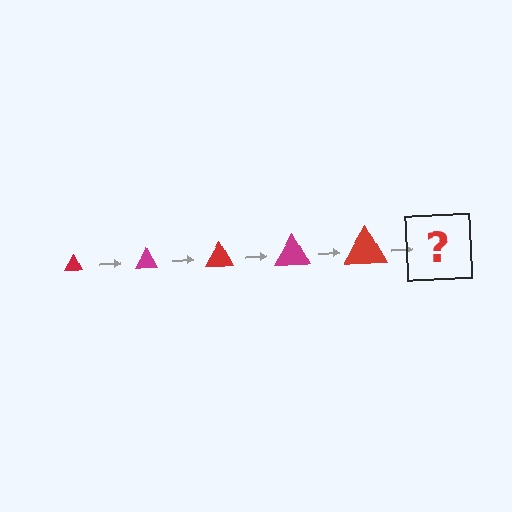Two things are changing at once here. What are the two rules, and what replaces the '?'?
The two rules are that the triangle grows larger each step and the color cycles through red and magenta. The '?' should be a magenta triangle, larger than the previous one.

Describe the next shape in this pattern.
It should be a magenta triangle, larger than the previous one.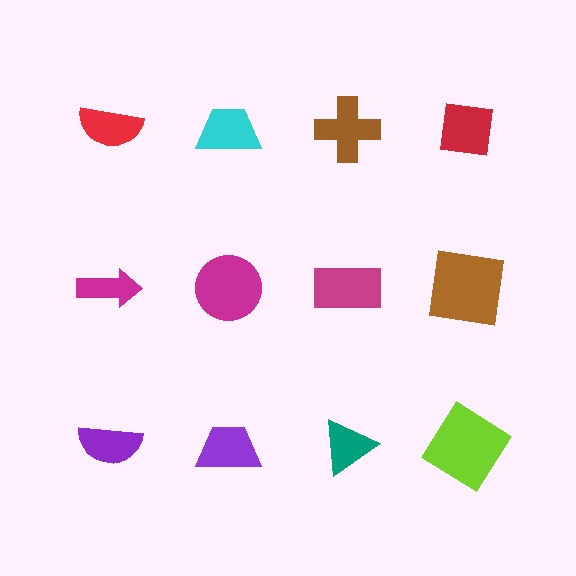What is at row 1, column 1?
A red semicircle.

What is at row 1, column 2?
A cyan trapezoid.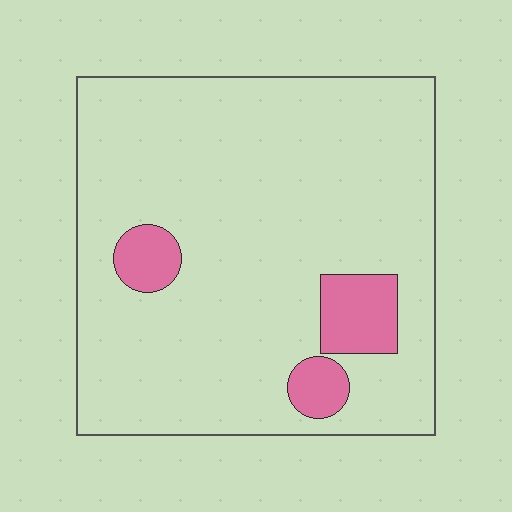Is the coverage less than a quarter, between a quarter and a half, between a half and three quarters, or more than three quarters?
Less than a quarter.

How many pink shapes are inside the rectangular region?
3.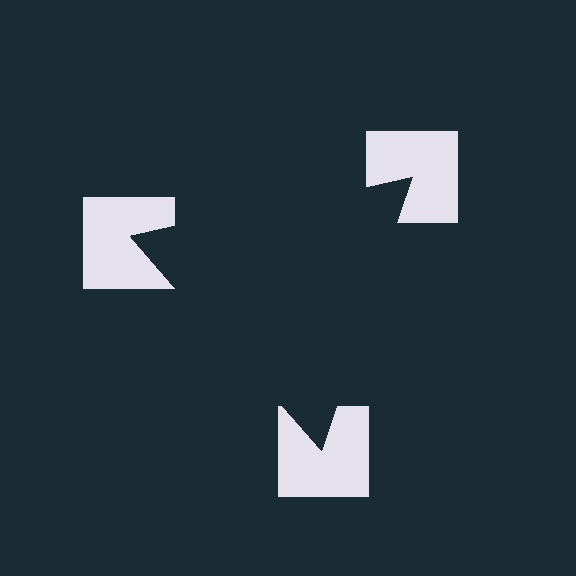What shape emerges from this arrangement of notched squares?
An illusory triangle — its edges are inferred from the aligned wedge cuts in the notched squares, not physically drawn.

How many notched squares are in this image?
There are 3 — one at each vertex of the illusory triangle.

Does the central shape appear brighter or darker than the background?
It typically appears slightly darker than the background, even though no actual brightness change is drawn.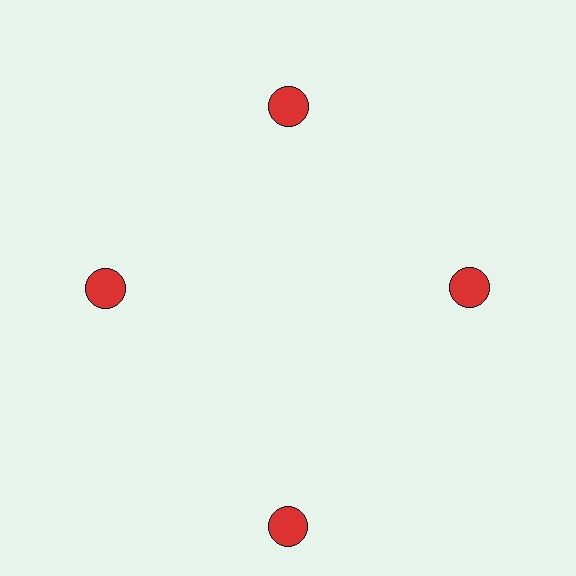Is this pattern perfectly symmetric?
No. The 4 red circles are arranged in a ring, but one element near the 6 o'clock position is pushed outward from the center, breaking the 4-fold rotational symmetry.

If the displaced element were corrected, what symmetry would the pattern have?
It would have 4-fold rotational symmetry — the pattern would map onto itself every 90 degrees.